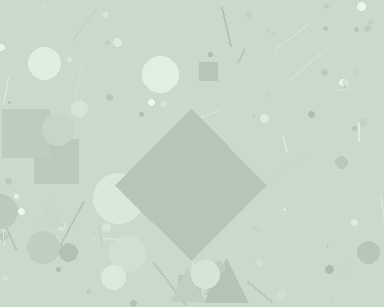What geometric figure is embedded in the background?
A diamond is embedded in the background.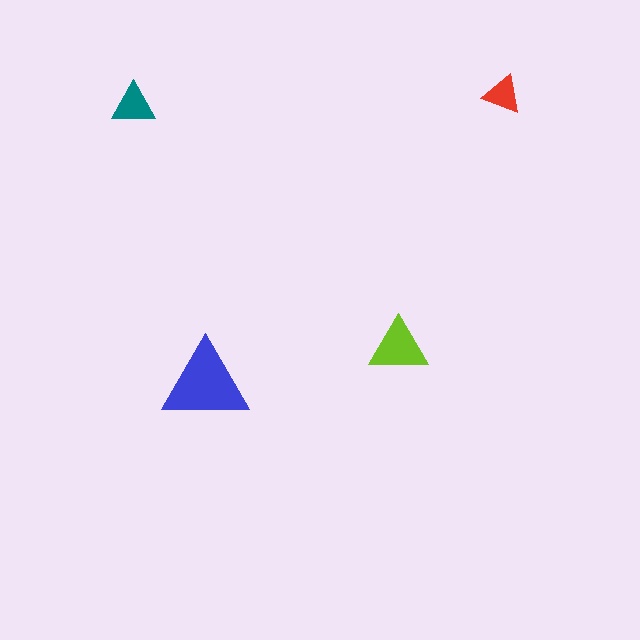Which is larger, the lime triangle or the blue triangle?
The blue one.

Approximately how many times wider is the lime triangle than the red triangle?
About 1.5 times wider.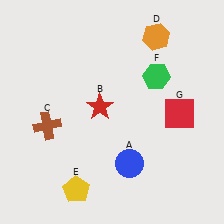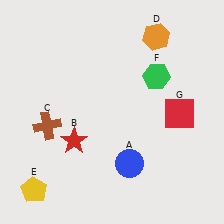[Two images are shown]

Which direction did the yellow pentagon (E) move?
The yellow pentagon (E) moved left.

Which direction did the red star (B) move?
The red star (B) moved down.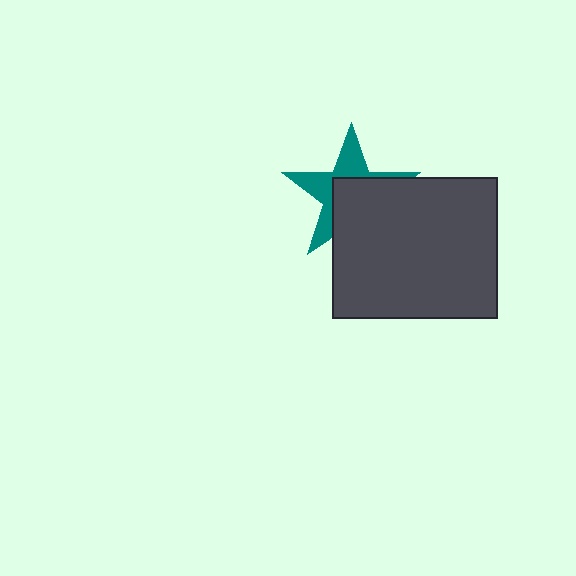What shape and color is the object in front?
The object in front is a dark gray rectangle.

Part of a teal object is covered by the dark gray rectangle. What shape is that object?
It is a star.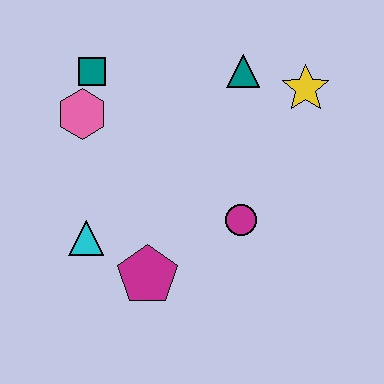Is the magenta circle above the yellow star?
No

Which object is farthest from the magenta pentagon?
The yellow star is farthest from the magenta pentagon.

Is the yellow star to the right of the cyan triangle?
Yes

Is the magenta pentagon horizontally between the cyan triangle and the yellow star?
Yes